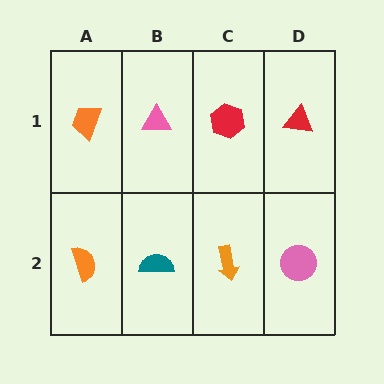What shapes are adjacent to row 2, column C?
A red hexagon (row 1, column C), a teal semicircle (row 2, column B), a pink circle (row 2, column D).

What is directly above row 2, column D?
A red triangle.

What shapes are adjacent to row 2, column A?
An orange trapezoid (row 1, column A), a teal semicircle (row 2, column B).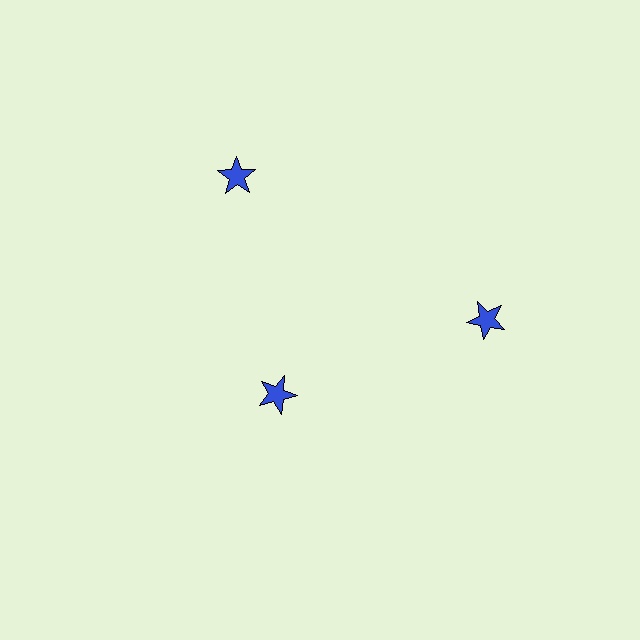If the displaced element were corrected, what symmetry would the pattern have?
It would have 3-fold rotational symmetry — the pattern would map onto itself every 120 degrees.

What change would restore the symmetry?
The symmetry would be restored by moving it outward, back onto the ring so that all 3 stars sit at equal angles and equal distance from the center.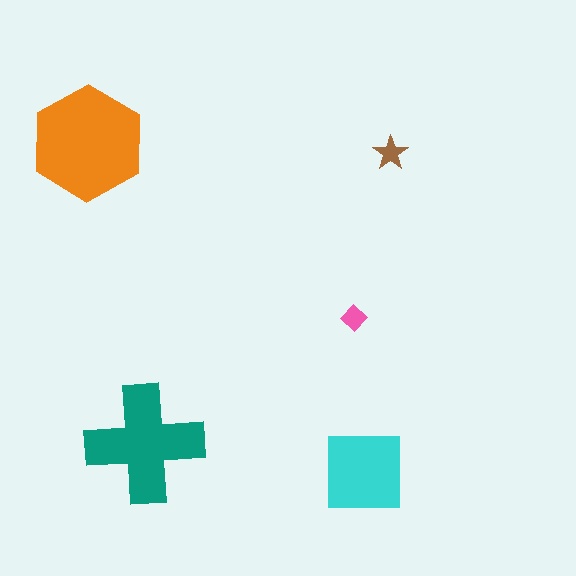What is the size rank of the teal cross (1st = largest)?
2nd.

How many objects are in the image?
There are 5 objects in the image.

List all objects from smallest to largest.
The pink diamond, the brown star, the cyan square, the teal cross, the orange hexagon.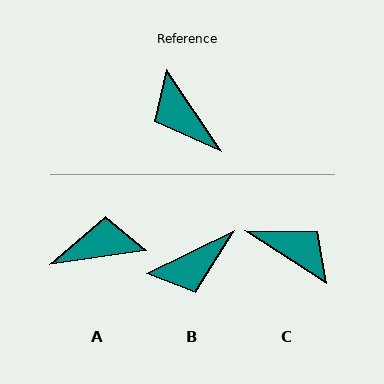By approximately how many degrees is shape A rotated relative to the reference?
Approximately 115 degrees clockwise.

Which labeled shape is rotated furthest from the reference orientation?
C, about 157 degrees away.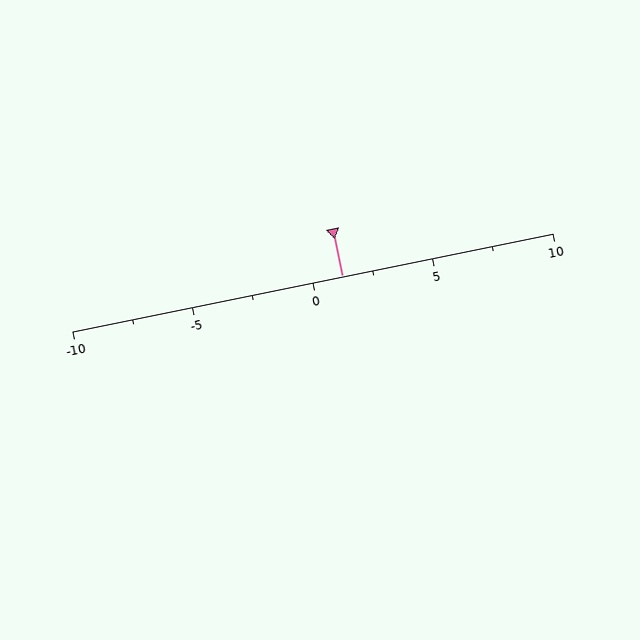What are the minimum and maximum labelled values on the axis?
The axis runs from -10 to 10.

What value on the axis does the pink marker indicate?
The marker indicates approximately 1.2.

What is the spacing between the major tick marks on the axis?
The major ticks are spaced 5 apart.